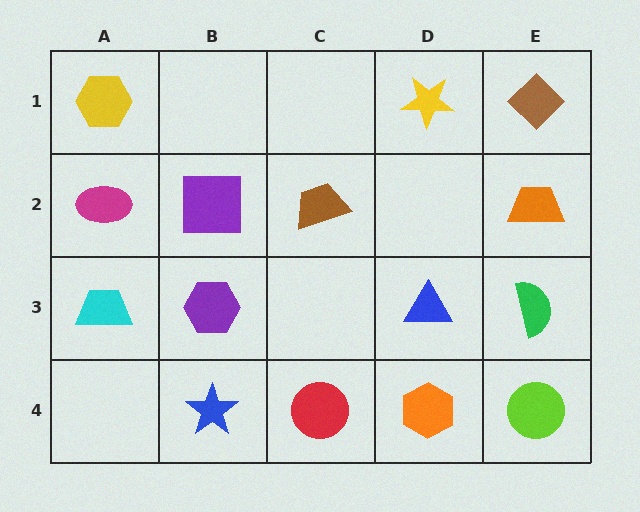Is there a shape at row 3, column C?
No, that cell is empty.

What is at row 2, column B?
A purple square.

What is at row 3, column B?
A purple hexagon.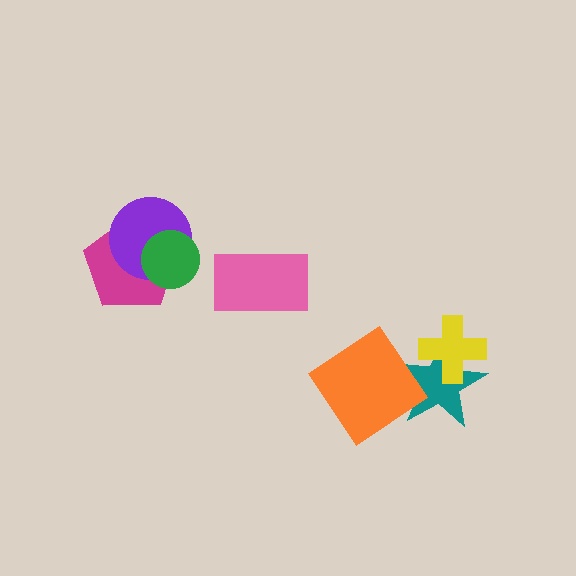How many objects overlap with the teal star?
2 objects overlap with the teal star.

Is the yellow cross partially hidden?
No, no other shape covers it.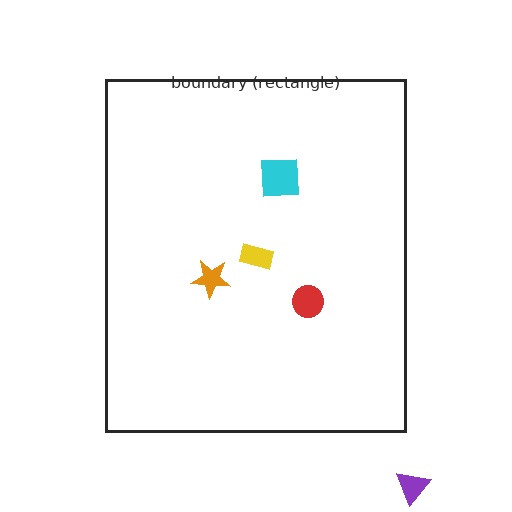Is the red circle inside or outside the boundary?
Inside.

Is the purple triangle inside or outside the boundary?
Outside.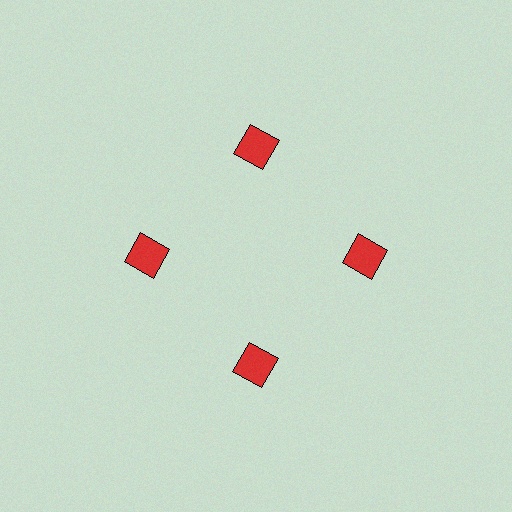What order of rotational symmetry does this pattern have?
This pattern has 4-fold rotational symmetry.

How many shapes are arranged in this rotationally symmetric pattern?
There are 4 shapes, arranged in 4 groups of 1.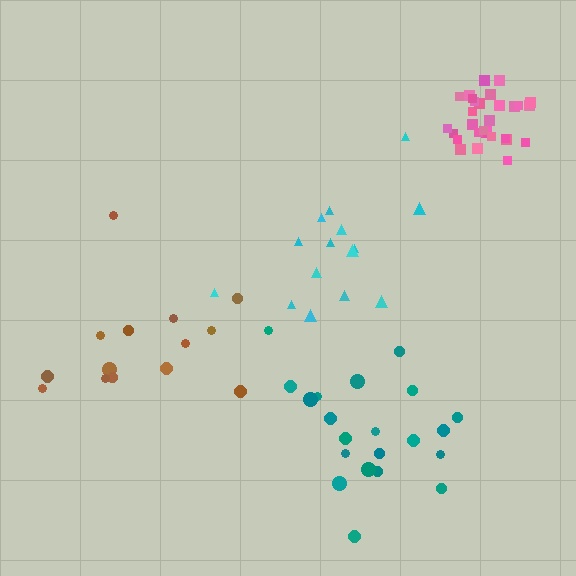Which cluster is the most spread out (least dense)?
Brown.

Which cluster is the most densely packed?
Pink.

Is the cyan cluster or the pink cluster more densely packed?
Pink.